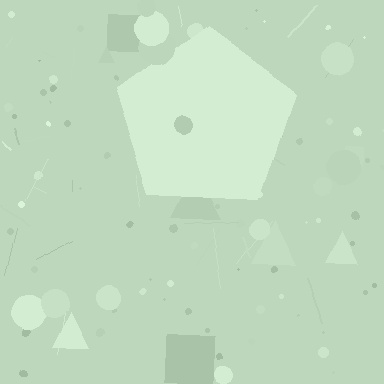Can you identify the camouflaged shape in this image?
The camouflaged shape is a pentagon.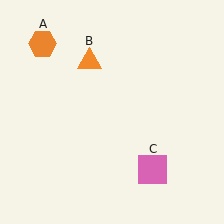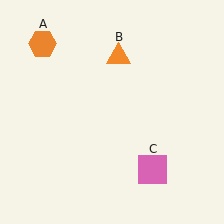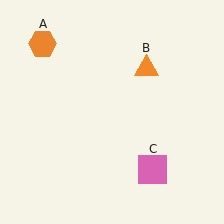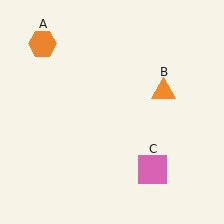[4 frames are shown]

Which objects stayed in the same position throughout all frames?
Orange hexagon (object A) and pink square (object C) remained stationary.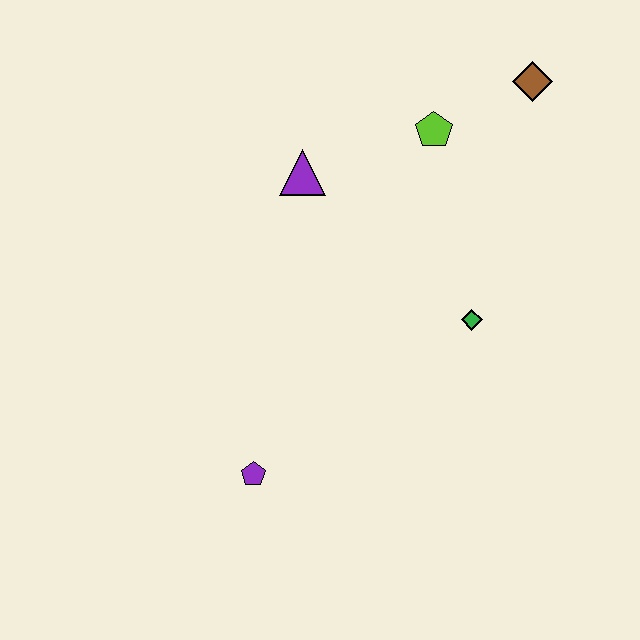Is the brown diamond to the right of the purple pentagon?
Yes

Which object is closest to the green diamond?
The lime pentagon is closest to the green diamond.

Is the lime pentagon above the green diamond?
Yes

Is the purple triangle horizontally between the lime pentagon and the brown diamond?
No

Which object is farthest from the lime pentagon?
The purple pentagon is farthest from the lime pentagon.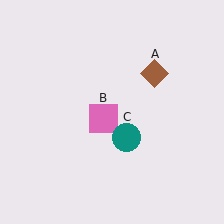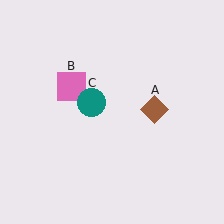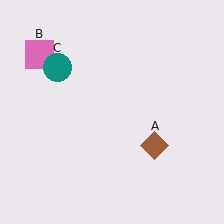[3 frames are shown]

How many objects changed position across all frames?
3 objects changed position: brown diamond (object A), pink square (object B), teal circle (object C).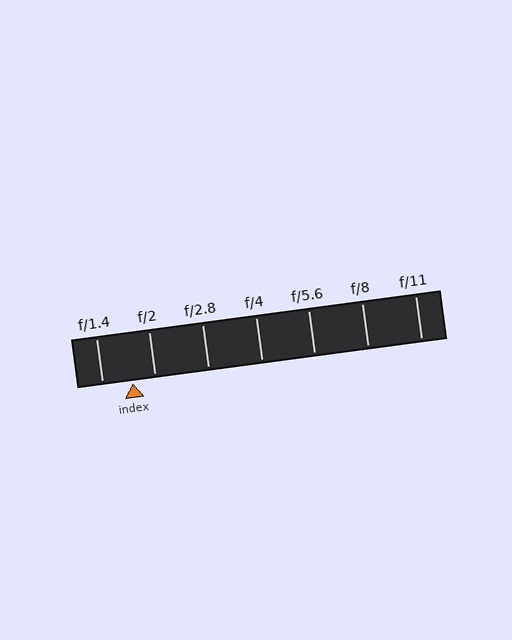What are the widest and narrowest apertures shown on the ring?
The widest aperture shown is f/1.4 and the narrowest is f/11.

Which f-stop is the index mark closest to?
The index mark is closest to f/2.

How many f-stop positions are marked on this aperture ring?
There are 7 f-stop positions marked.